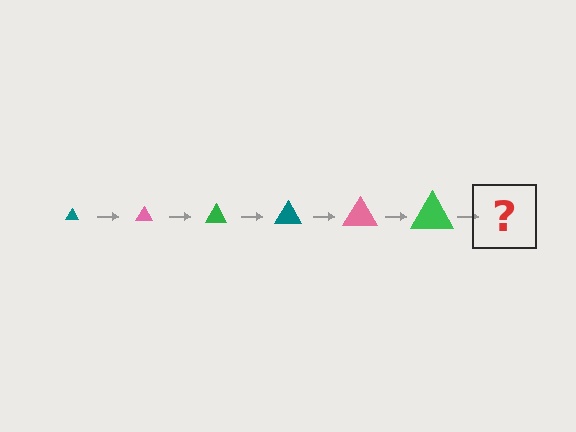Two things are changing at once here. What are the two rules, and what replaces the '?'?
The two rules are that the triangle grows larger each step and the color cycles through teal, pink, and green. The '?' should be a teal triangle, larger than the previous one.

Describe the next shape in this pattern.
It should be a teal triangle, larger than the previous one.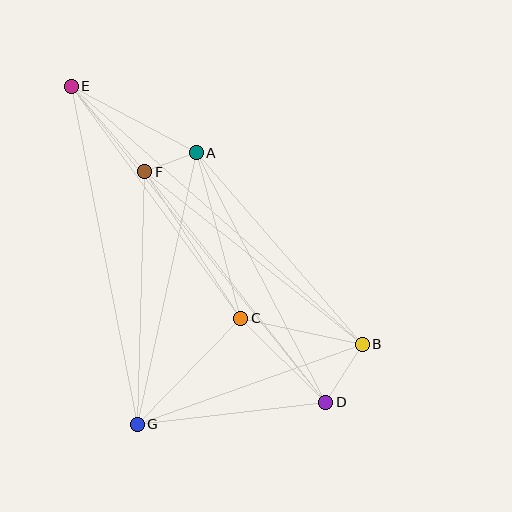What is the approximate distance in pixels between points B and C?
The distance between B and C is approximately 124 pixels.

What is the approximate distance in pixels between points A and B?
The distance between A and B is approximately 253 pixels.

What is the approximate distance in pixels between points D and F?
The distance between D and F is approximately 293 pixels.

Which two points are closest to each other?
Points A and F are closest to each other.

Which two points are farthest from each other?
Points D and E are farthest from each other.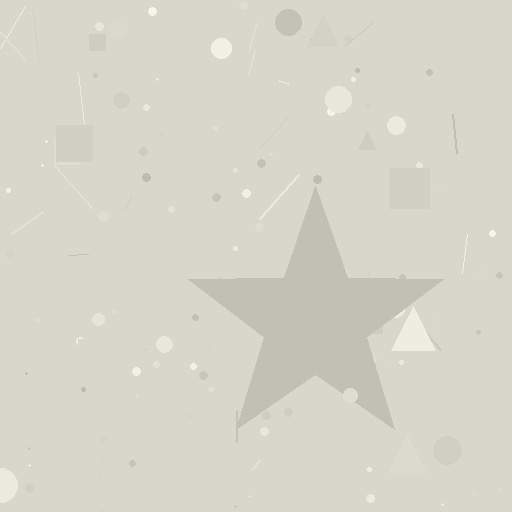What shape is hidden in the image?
A star is hidden in the image.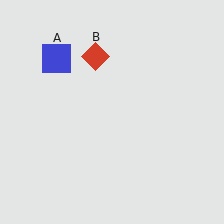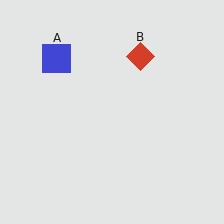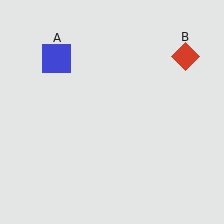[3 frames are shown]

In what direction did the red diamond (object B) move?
The red diamond (object B) moved right.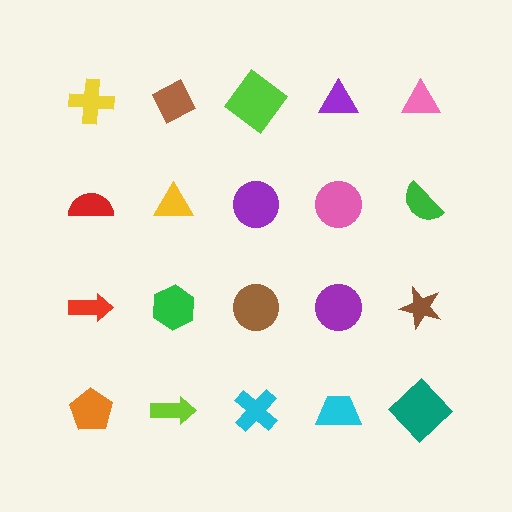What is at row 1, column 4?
A purple triangle.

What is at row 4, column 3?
A cyan cross.